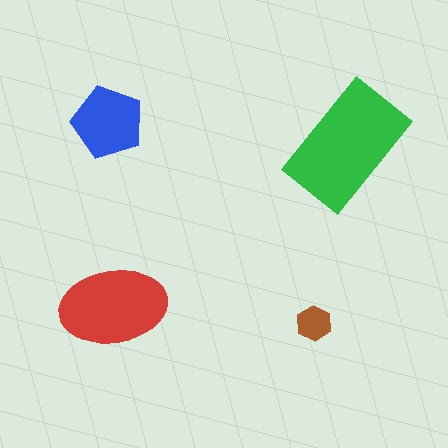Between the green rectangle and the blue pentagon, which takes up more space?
The green rectangle.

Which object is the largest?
The green rectangle.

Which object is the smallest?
The brown hexagon.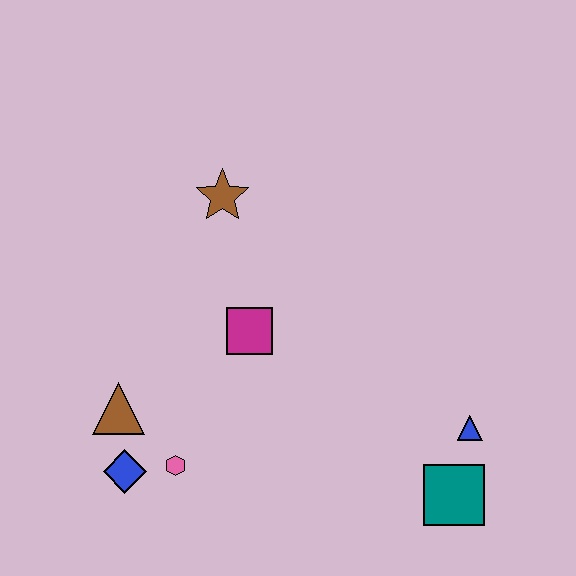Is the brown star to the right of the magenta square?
No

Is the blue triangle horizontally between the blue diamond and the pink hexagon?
No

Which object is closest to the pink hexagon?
The blue diamond is closest to the pink hexagon.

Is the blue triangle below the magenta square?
Yes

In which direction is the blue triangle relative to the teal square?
The blue triangle is above the teal square.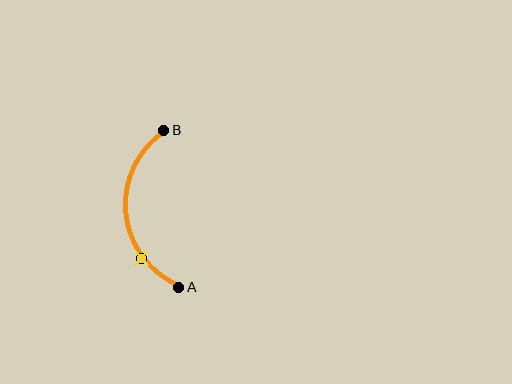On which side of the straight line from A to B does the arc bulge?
The arc bulges to the left of the straight line connecting A and B.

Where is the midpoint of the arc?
The arc midpoint is the point on the curve farthest from the straight line joining A and B. It sits to the left of that line.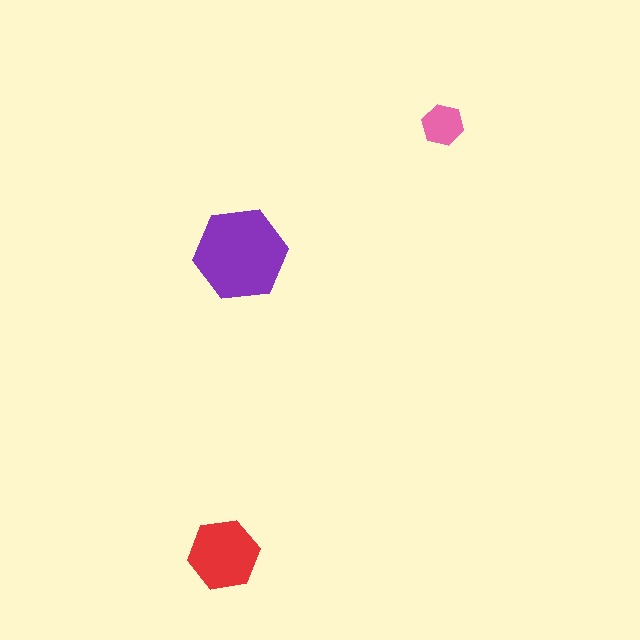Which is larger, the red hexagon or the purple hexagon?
The purple one.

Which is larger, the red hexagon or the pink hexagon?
The red one.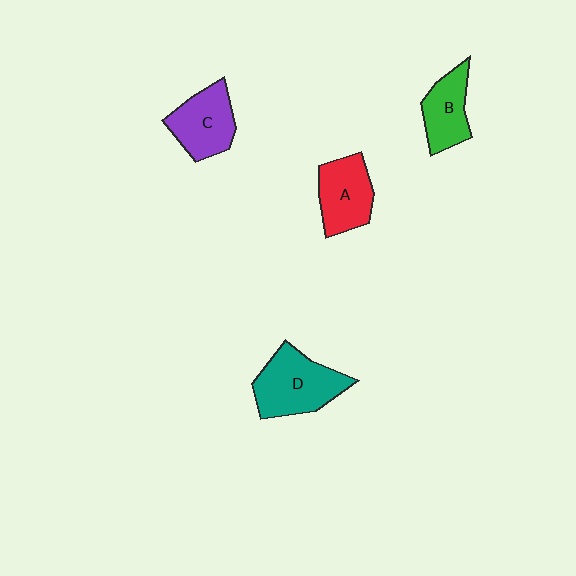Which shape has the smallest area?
Shape B (green).